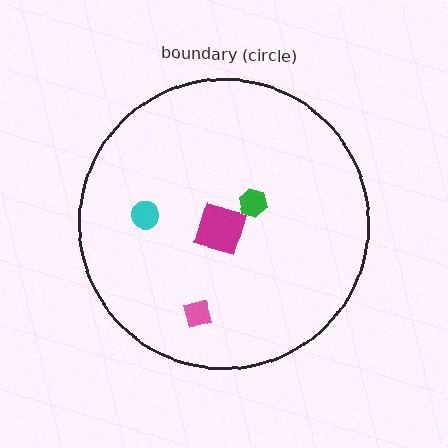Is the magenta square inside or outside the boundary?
Inside.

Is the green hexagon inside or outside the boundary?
Inside.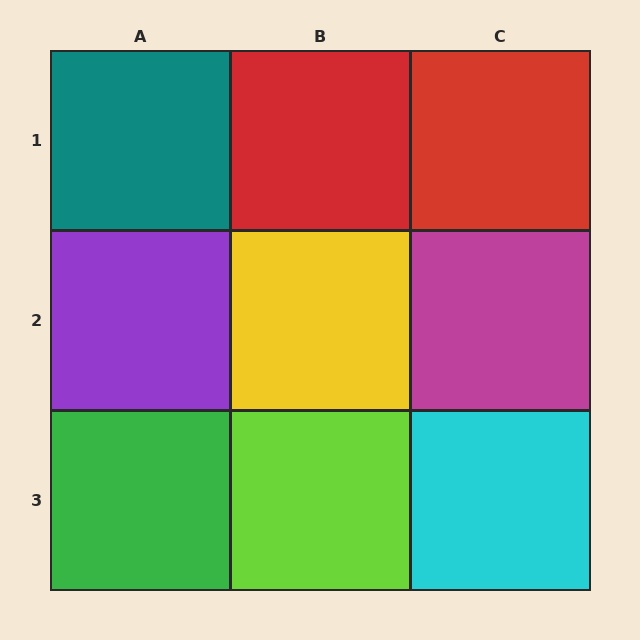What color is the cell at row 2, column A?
Purple.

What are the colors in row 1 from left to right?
Teal, red, red.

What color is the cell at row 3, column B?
Lime.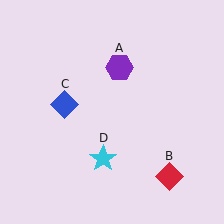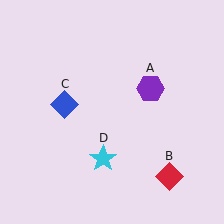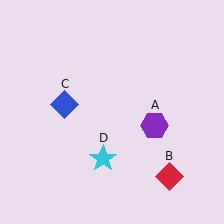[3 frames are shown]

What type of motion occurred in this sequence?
The purple hexagon (object A) rotated clockwise around the center of the scene.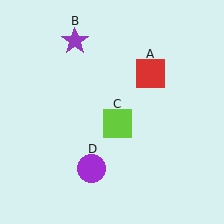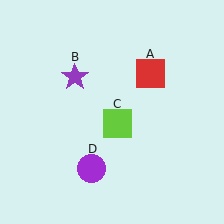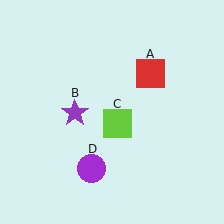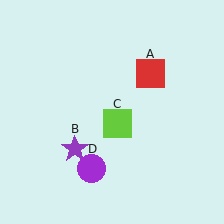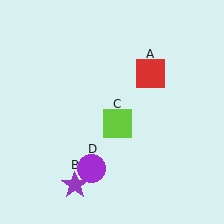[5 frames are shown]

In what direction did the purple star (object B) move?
The purple star (object B) moved down.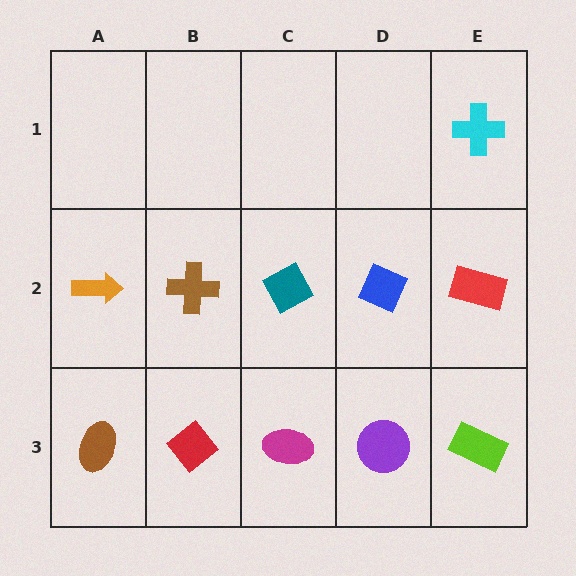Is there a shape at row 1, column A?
No, that cell is empty.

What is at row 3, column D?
A purple circle.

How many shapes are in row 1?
1 shape.